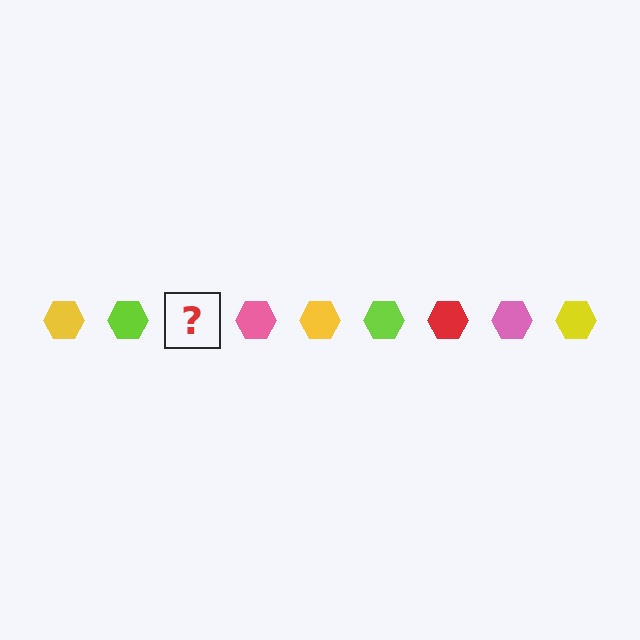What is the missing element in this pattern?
The missing element is a red hexagon.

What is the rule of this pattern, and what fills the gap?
The rule is that the pattern cycles through yellow, lime, red, pink hexagons. The gap should be filled with a red hexagon.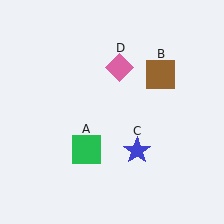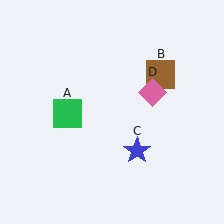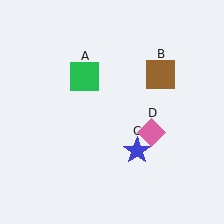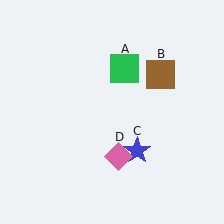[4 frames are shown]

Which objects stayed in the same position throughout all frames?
Brown square (object B) and blue star (object C) remained stationary.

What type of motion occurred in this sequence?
The green square (object A), pink diamond (object D) rotated clockwise around the center of the scene.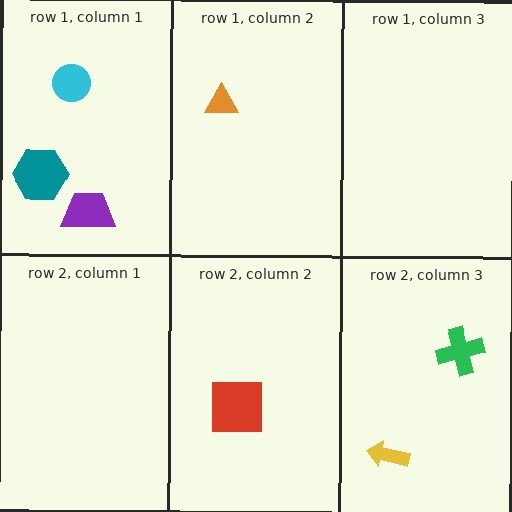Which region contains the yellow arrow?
The row 2, column 3 region.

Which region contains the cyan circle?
The row 1, column 1 region.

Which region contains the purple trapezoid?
The row 1, column 1 region.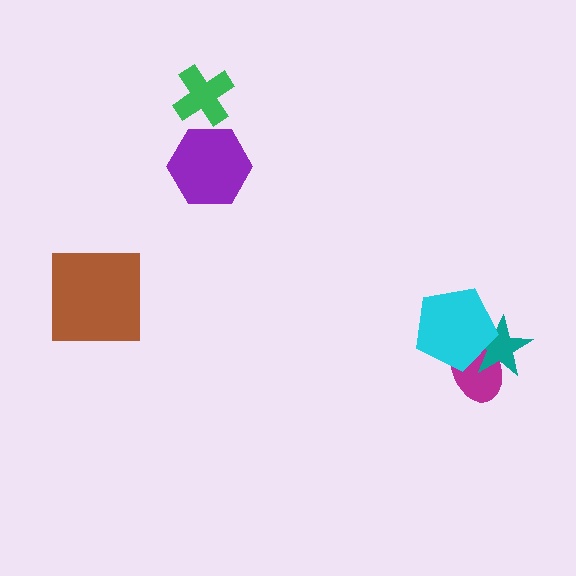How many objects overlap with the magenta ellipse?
2 objects overlap with the magenta ellipse.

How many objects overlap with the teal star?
2 objects overlap with the teal star.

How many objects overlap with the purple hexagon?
0 objects overlap with the purple hexagon.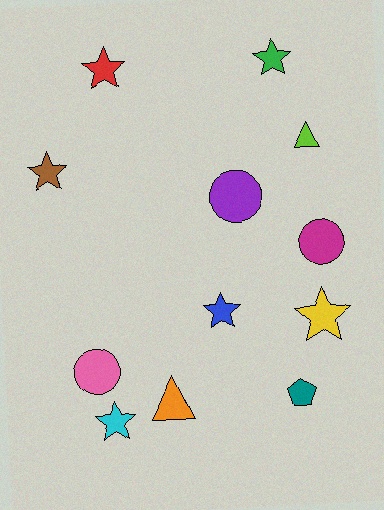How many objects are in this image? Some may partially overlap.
There are 12 objects.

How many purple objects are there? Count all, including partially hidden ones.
There is 1 purple object.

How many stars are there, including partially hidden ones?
There are 6 stars.